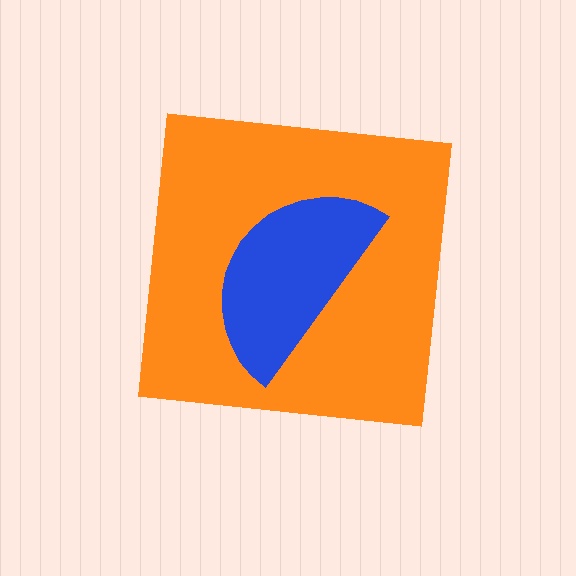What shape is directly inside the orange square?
The blue semicircle.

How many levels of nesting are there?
2.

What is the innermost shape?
The blue semicircle.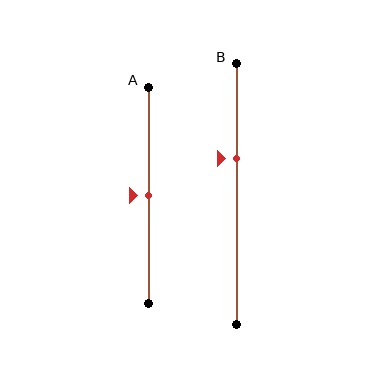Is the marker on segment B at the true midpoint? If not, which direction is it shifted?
No, the marker on segment B is shifted upward by about 14% of the segment length.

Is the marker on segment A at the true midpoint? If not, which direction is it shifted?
Yes, the marker on segment A is at the true midpoint.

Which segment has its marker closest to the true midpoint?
Segment A has its marker closest to the true midpoint.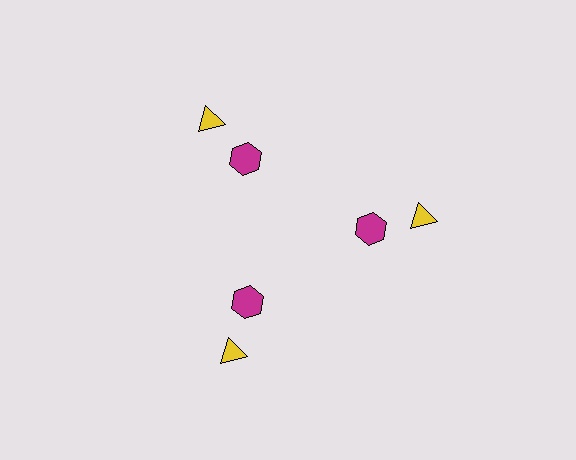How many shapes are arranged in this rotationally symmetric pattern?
There are 6 shapes, arranged in 3 groups of 2.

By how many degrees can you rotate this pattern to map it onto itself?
The pattern maps onto itself every 120 degrees of rotation.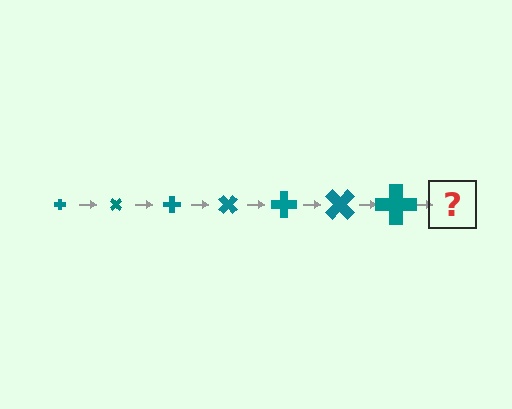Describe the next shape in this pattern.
It should be a cross, larger than the previous one and rotated 315 degrees from the start.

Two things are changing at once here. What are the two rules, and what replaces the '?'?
The two rules are that the cross grows larger each step and it rotates 45 degrees each step. The '?' should be a cross, larger than the previous one and rotated 315 degrees from the start.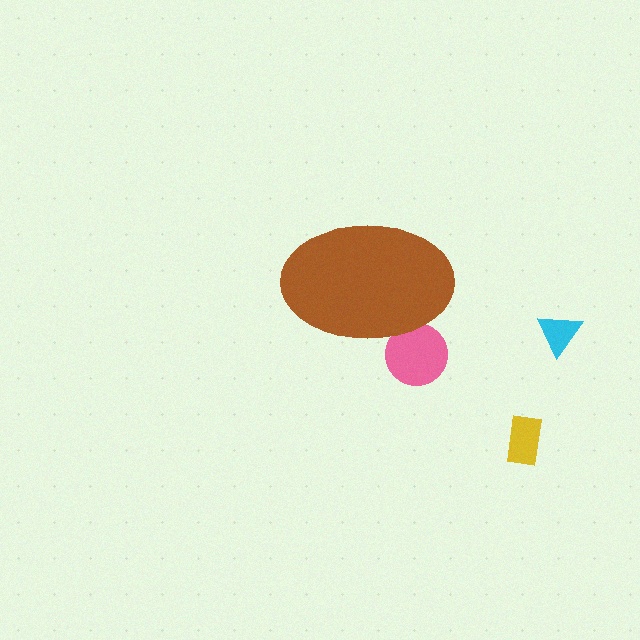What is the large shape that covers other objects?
A brown ellipse.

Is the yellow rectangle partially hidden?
No, the yellow rectangle is fully visible.